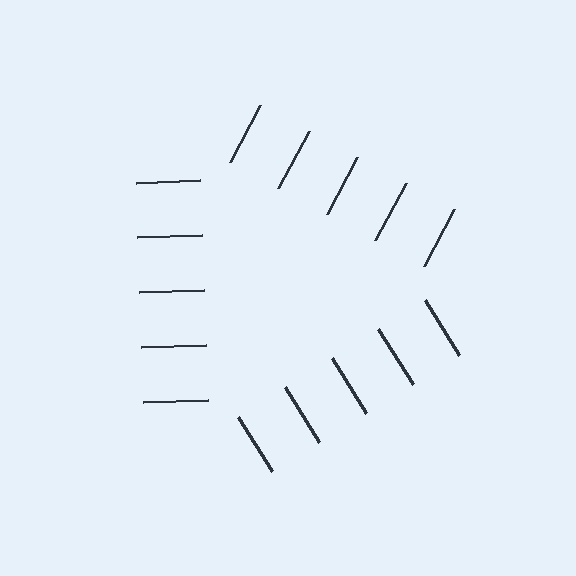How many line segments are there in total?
15 — 5 along each of the 3 edges.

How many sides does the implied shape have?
3 sides — the line-ends trace a triangle.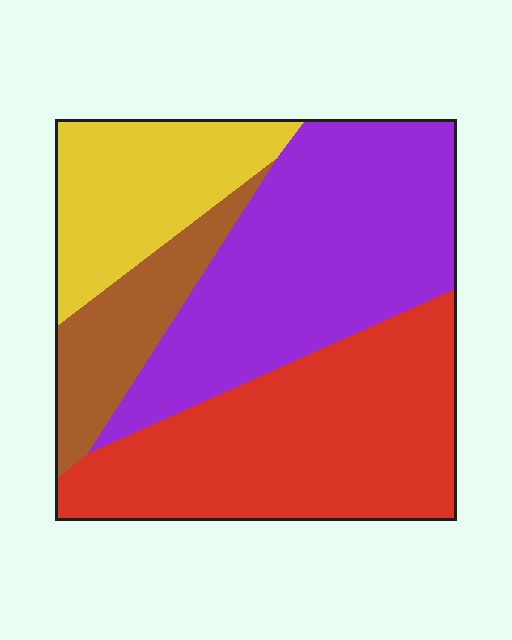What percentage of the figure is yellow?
Yellow covers around 15% of the figure.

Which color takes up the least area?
Brown, at roughly 10%.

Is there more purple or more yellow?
Purple.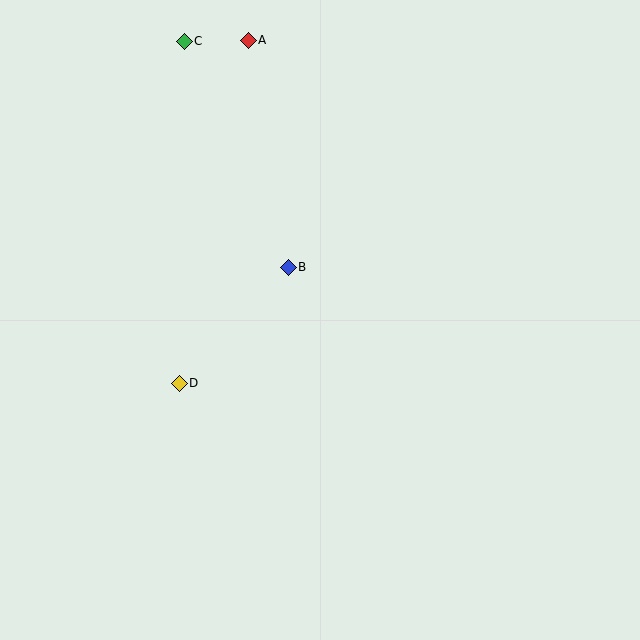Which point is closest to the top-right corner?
Point A is closest to the top-right corner.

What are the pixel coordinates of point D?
Point D is at (179, 383).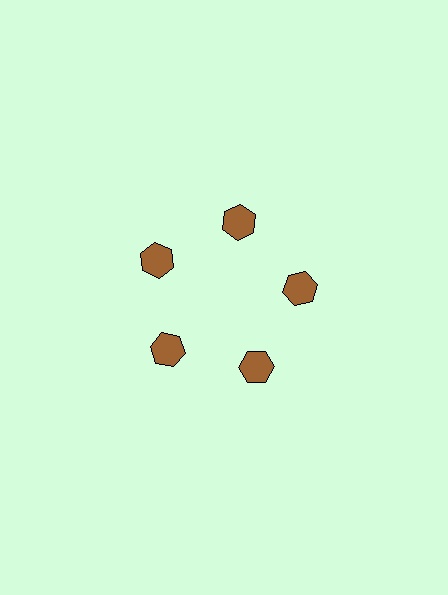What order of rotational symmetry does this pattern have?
This pattern has 5-fold rotational symmetry.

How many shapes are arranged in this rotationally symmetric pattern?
There are 5 shapes, arranged in 5 groups of 1.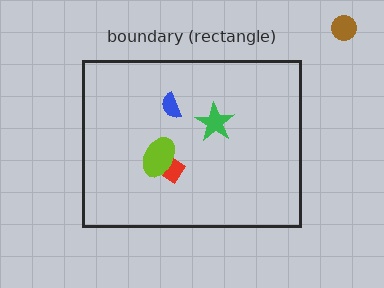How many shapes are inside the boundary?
4 inside, 1 outside.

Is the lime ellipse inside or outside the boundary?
Inside.